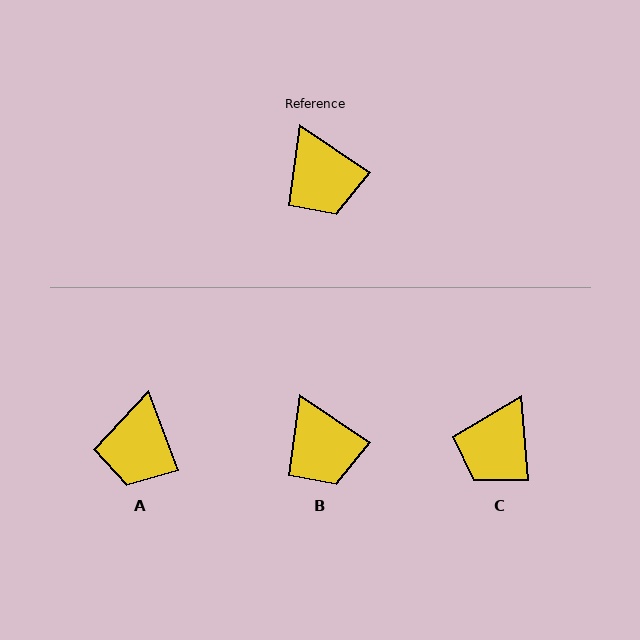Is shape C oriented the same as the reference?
No, it is off by about 52 degrees.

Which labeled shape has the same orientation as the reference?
B.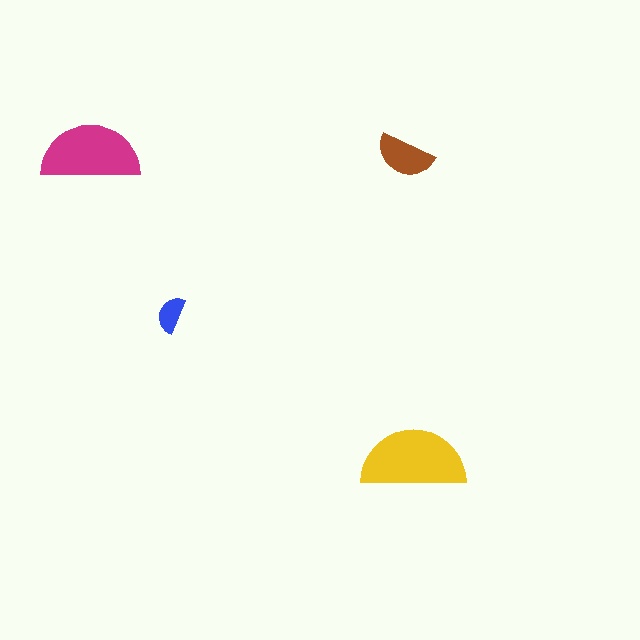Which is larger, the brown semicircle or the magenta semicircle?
The magenta one.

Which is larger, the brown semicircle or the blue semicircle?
The brown one.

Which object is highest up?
The magenta semicircle is topmost.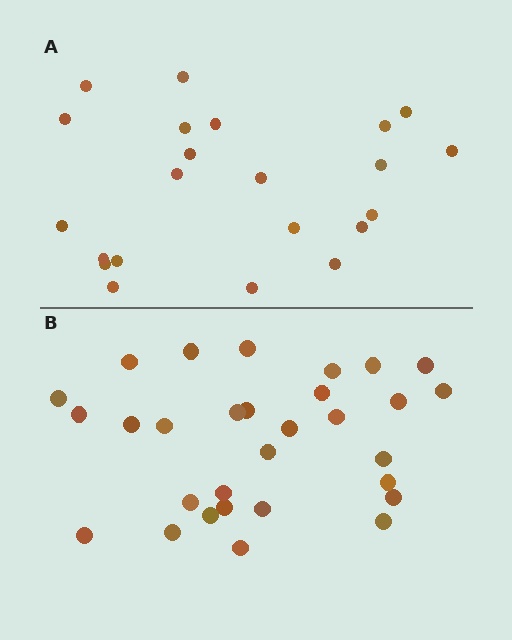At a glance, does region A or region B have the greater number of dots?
Region B (the bottom region) has more dots.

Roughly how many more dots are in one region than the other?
Region B has roughly 8 or so more dots than region A.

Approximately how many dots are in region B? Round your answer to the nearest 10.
About 30 dots.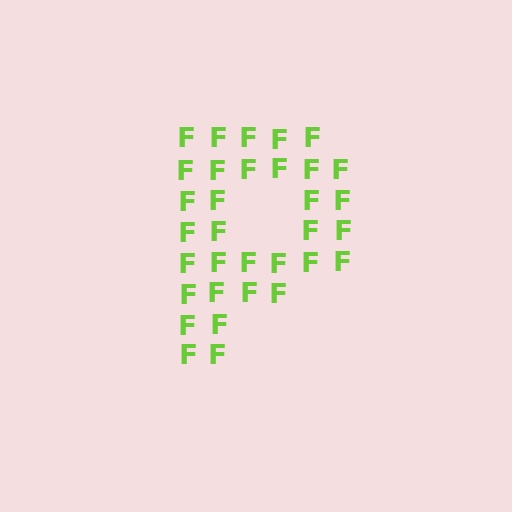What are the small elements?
The small elements are letter F's.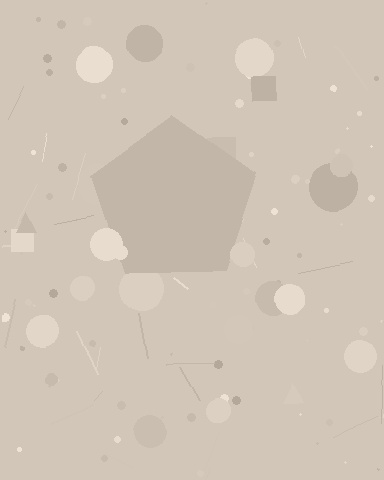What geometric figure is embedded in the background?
A pentagon is embedded in the background.